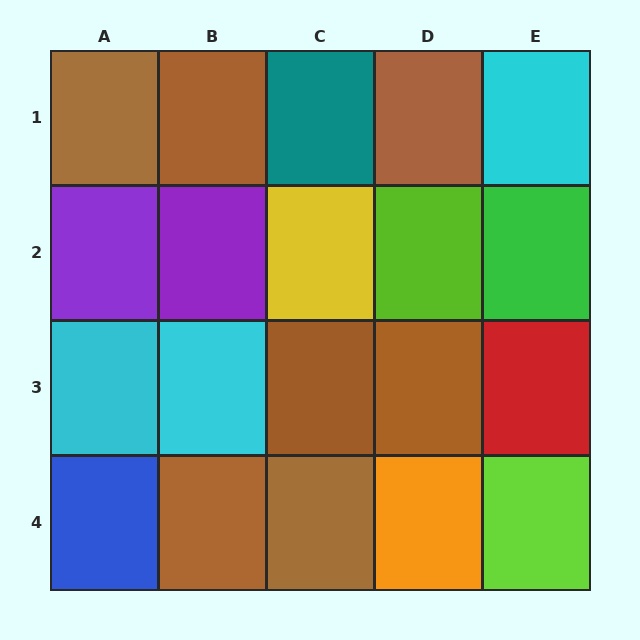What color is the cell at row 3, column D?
Brown.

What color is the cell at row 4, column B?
Brown.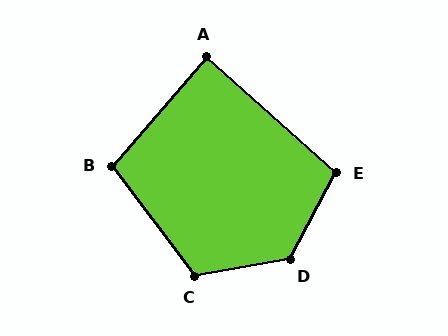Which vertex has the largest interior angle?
D, at approximately 129 degrees.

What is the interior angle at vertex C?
Approximately 117 degrees (obtuse).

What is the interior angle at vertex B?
Approximately 102 degrees (obtuse).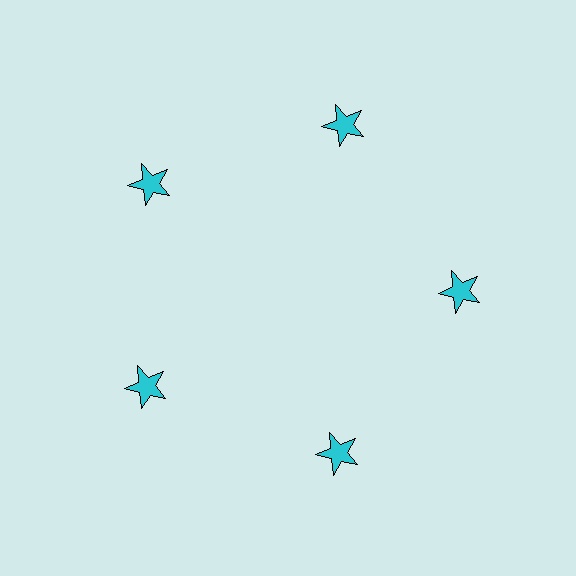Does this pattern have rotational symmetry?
Yes, this pattern has 5-fold rotational symmetry. It looks the same after rotating 72 degrees around the center.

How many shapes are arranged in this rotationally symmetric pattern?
There are 5 shapes, arranged in 5 groups of 1.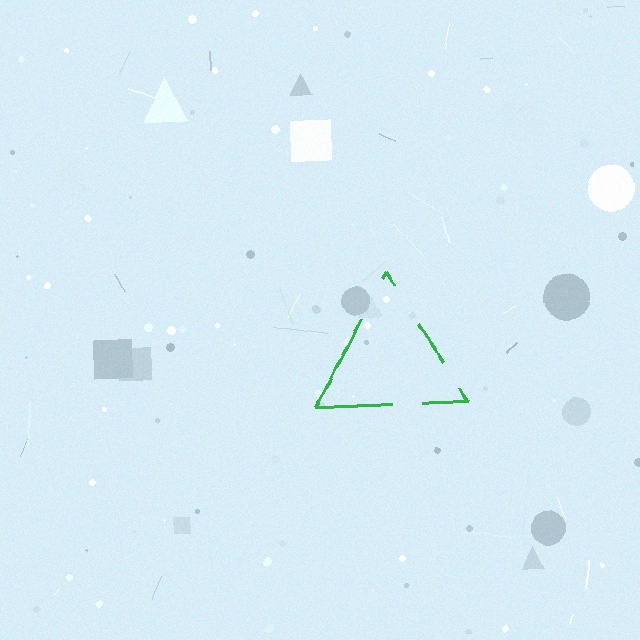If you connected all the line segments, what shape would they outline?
They would outline a triangle.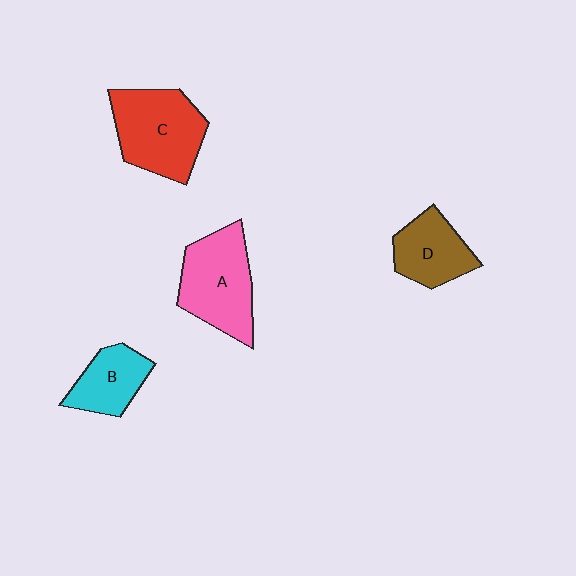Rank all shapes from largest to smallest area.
From largest to smallest: C (red), A (pink), D (brown), B (cyan).